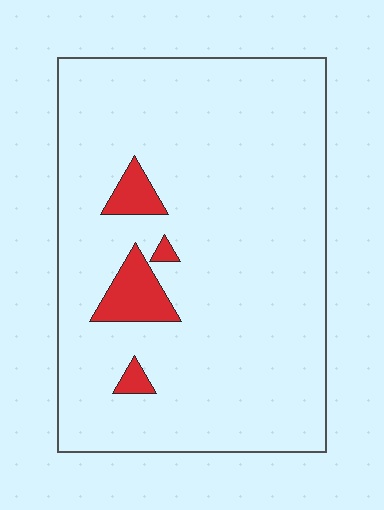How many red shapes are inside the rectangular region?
4.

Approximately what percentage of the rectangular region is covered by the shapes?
Approximately 5%.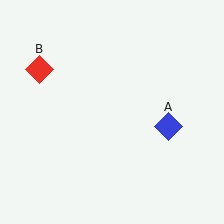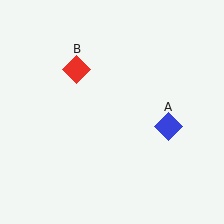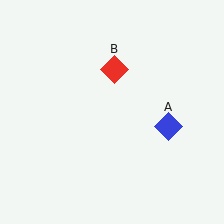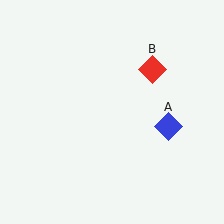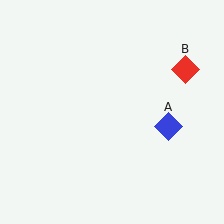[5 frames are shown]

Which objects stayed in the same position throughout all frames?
Blue diamond (object A) remained stationary.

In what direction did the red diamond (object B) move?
The red diamond (object B) moved right.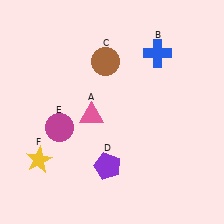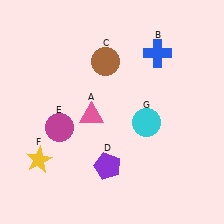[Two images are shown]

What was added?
A cyan circle (G) was added in Image 2.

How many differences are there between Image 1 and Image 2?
There is 1 difference between the two images.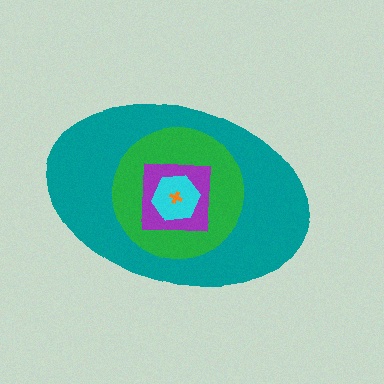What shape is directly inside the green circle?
The purple square.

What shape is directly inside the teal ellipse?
The green circle.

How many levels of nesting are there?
5.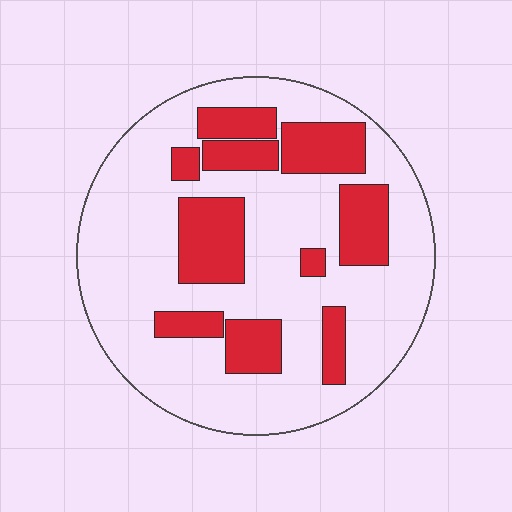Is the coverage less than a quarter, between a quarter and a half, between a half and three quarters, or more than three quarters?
Between a quarter and a half.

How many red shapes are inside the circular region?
10.